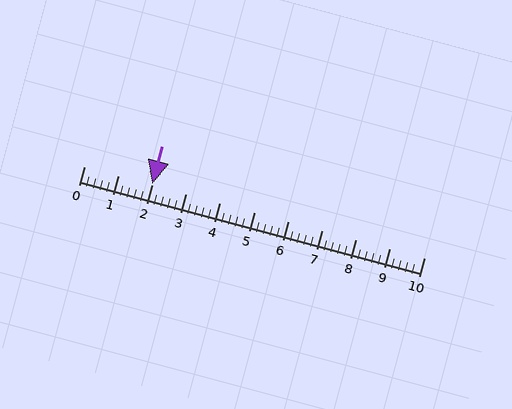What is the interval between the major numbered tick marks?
The major tick marks are spaced 1 units apart.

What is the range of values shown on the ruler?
The ruler shows values from 0 to 10.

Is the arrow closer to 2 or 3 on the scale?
The arrow is closer to 2.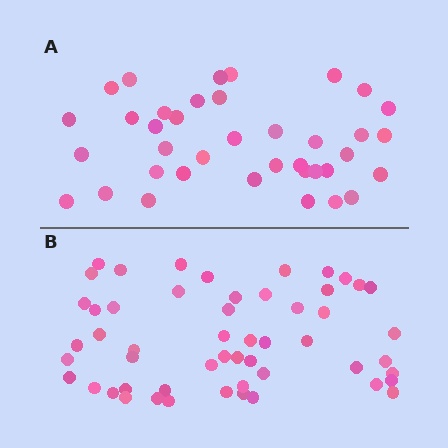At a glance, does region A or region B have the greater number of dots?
Region B (the bottom region) has more dots.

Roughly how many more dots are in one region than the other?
Region B has approximately 15 more dots than region A.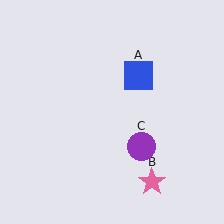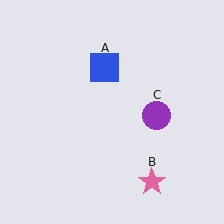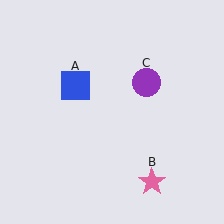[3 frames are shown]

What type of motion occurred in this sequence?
The blue square (object A), purple circle (object C) rotated counterclockwise around the center of the scene.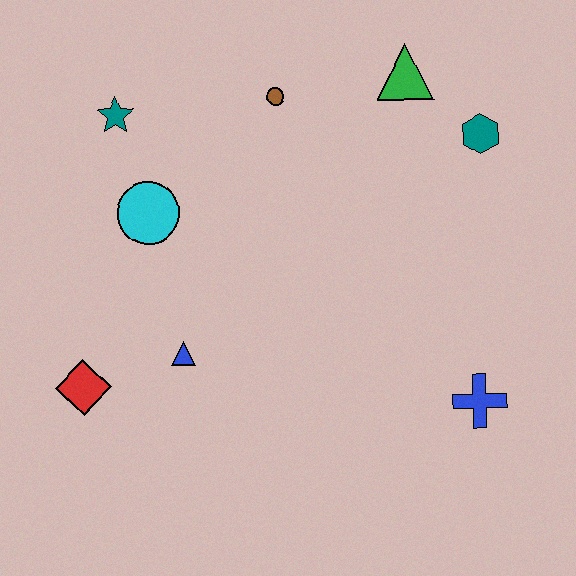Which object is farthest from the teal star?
The blue cross is farthest from the teal star.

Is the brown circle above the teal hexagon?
Yes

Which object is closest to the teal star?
The cyan circle is closest to the teal star.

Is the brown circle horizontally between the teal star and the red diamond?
No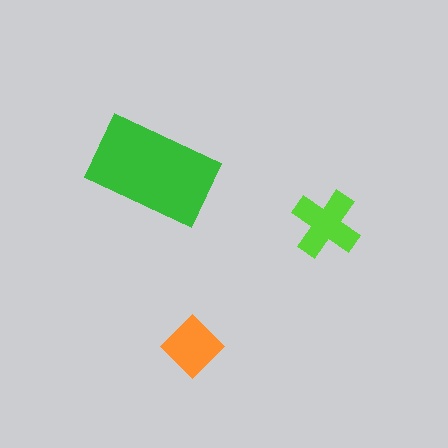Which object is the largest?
The green rectangle.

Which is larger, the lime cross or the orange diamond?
The lime cross.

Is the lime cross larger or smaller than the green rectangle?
Smaller.